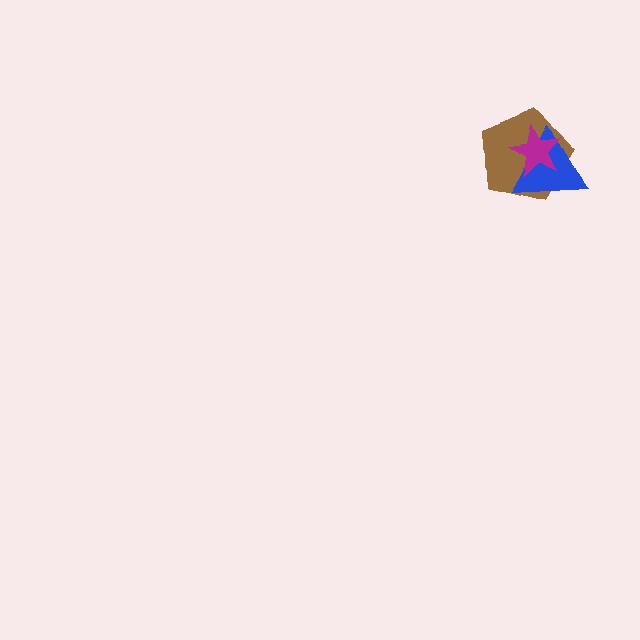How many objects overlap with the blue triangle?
2 objects overlap with the blue triangle.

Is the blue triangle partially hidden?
Yes, it is partially covered by another shape.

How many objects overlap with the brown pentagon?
2 objects overlap with the brown pentagon.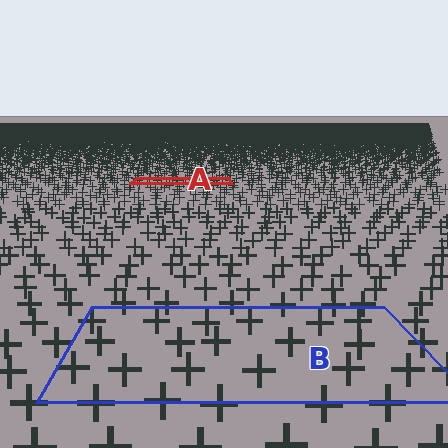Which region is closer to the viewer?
Region B is closer. The texture elements there are larger and more spread out.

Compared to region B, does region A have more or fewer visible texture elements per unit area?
Region A has more texture elements per unit area — they are packed more densely because it is farther away.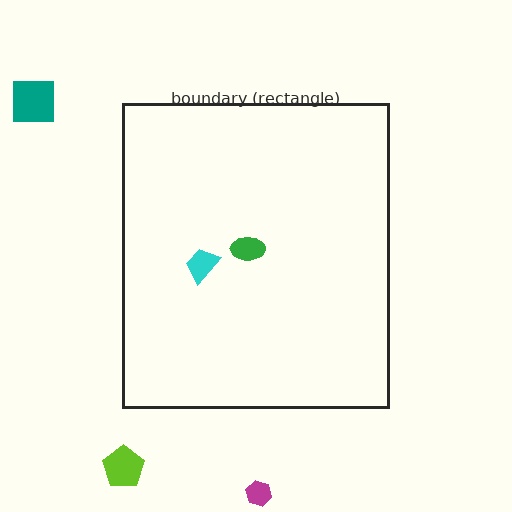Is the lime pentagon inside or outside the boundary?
Outside.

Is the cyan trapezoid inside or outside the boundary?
Inside.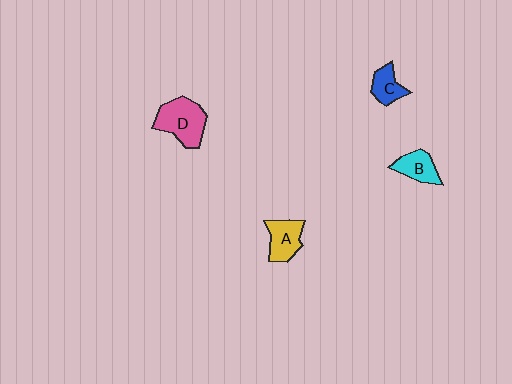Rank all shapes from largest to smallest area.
From largest to smallest: D (pink), A (yellow), B (cyan), C (blue).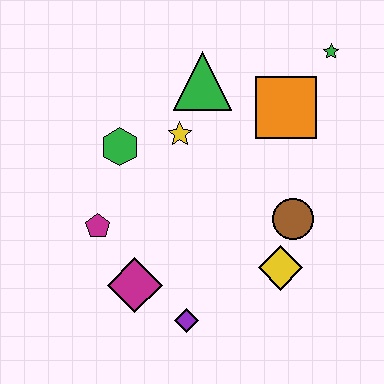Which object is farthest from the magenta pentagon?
The green star is farthest from the magenta pentagon.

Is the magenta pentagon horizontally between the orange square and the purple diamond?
No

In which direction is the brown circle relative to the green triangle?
The brown circle is below the green triangle.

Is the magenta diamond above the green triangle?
No